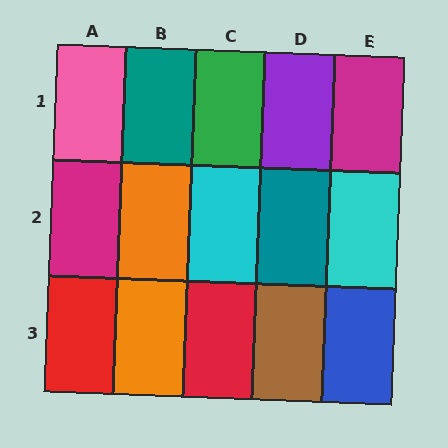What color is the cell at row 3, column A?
Red.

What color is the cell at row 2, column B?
Orange.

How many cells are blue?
1 cell is blue.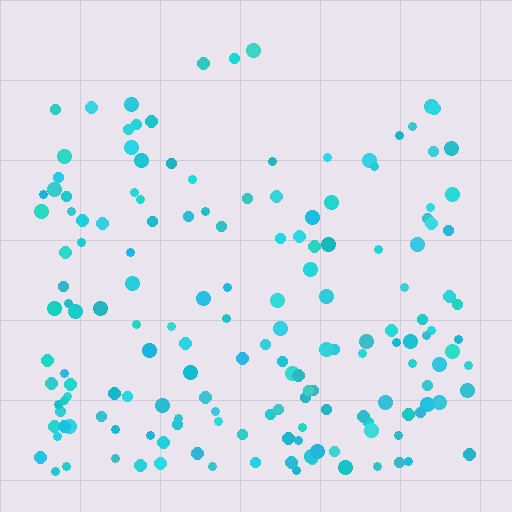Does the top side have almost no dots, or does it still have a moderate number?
Still a moderate number, just noticeably fewer than the bottom.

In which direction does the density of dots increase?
From top to bottom, with the bottom side densest.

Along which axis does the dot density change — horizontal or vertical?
Vertical.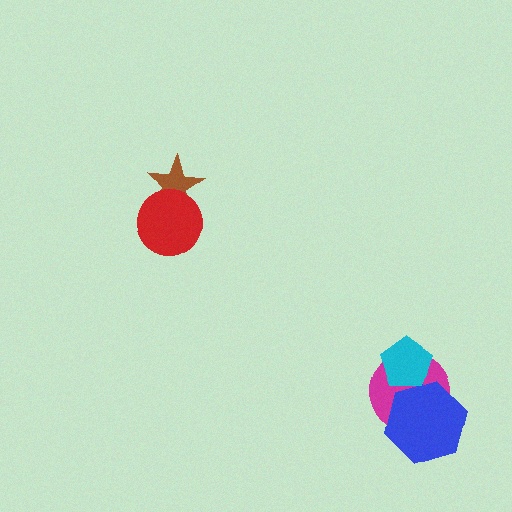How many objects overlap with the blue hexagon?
2 objects overlap with the blue hexagon.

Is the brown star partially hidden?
Yes, it is partially covered by another shape.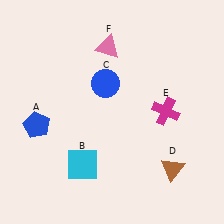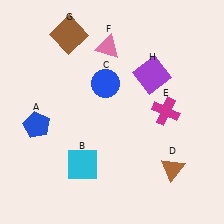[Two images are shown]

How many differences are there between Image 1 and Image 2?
There are 2 differences between the two images.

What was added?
A brown square (G), a purple square (H) were added in Image 2.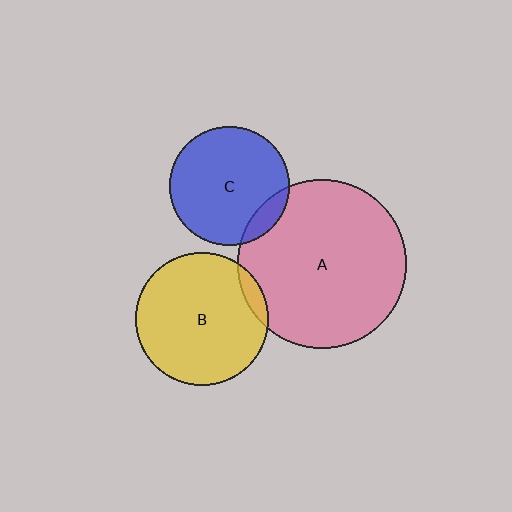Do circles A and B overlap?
Yes.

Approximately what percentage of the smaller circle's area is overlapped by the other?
Approximately 5%.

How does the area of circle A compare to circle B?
Approximately 1.6 times.